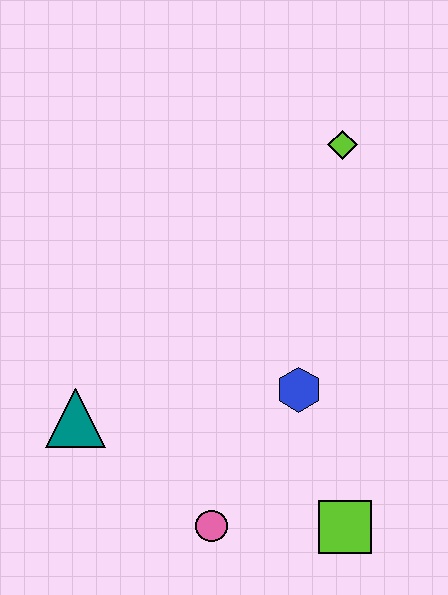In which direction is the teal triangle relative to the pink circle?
The teal triangle is to the left of the pink circle.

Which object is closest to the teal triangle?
The pink circle is closest to the teal triangle.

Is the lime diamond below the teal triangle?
No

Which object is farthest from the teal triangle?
The lime diamond is farthest from the teal triangle.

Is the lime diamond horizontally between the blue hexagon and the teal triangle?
No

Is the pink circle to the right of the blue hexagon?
No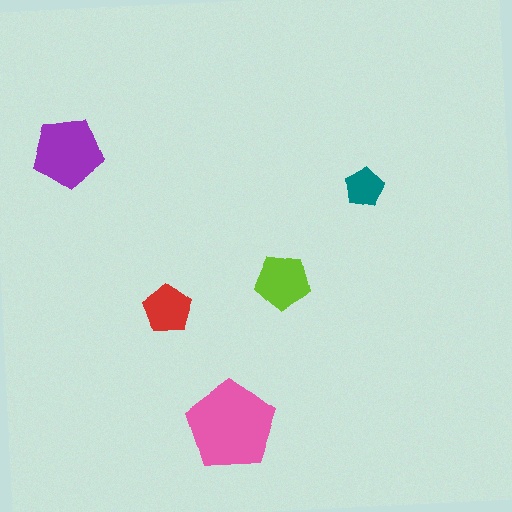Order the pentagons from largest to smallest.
the pink one, the purple one, the lime one, the red one, the teal one.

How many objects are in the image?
There are 5 objects in the image.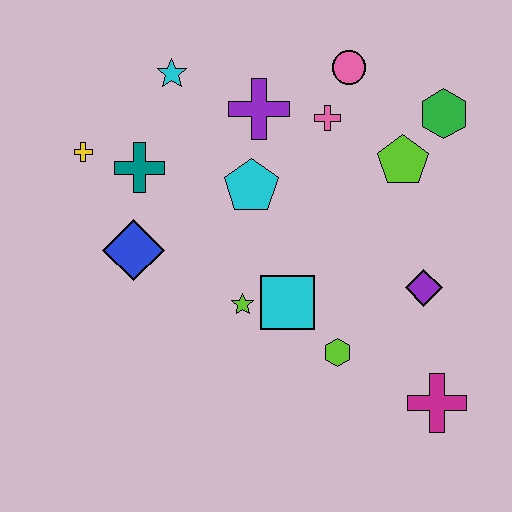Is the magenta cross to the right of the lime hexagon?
Yes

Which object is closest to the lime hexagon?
The cyan square is closest to the lime hexagon.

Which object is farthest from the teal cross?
The magenta cross is farthest from the teal cross.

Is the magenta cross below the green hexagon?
Yes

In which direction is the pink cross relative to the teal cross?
The pink cross is to the right of the teal cross.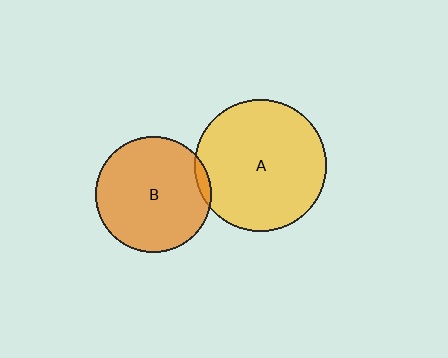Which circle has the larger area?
Circle A (yellow).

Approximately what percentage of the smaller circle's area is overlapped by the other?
Approximately 5%.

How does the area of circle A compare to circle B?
Approximately 1.3 times.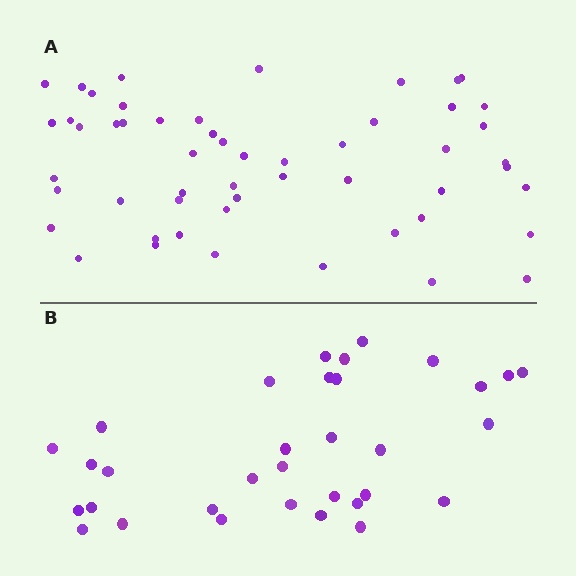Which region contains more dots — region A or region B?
Region A (the top region) has more dots.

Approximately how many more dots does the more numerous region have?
Region A has approximately 20 more dots than region B.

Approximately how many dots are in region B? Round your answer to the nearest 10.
About 30 dots. (The exact count is 33, which rounds to 30.)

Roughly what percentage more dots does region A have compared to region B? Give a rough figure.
About 60% more.